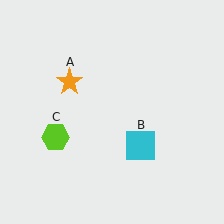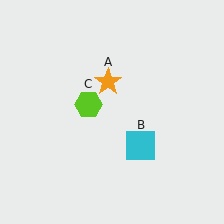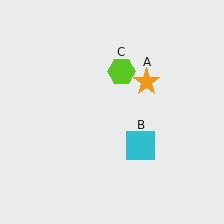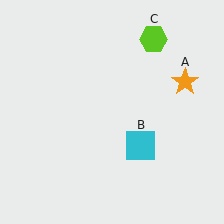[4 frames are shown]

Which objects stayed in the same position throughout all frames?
Cyan square (object B) remained stationary.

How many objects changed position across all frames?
2 objects changed position: orange star (object A), lime hexagon (object C).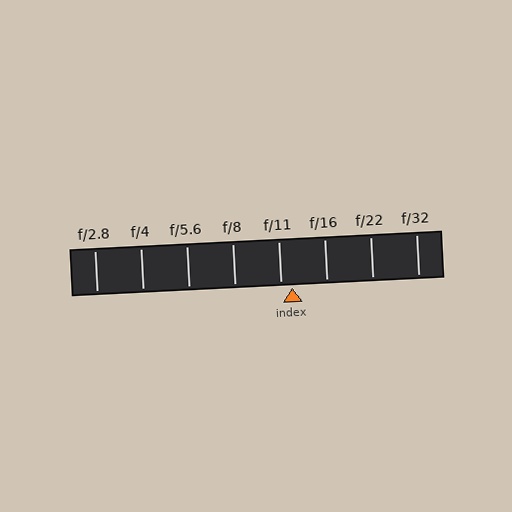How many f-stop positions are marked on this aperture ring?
There are 8 f-stop positions marked.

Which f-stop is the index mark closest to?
The index mark is closest to f/11.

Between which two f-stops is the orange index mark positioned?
The index mark is between f/11 and f/16.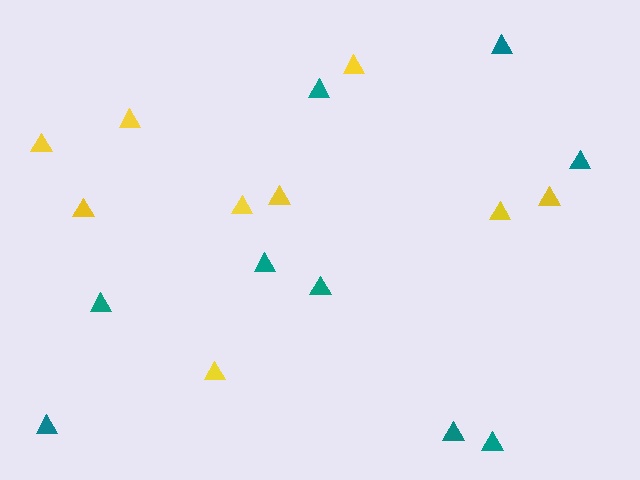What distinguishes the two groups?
There are 2 groups: one group of teal triangles (9) and one group of yellow triangles (9).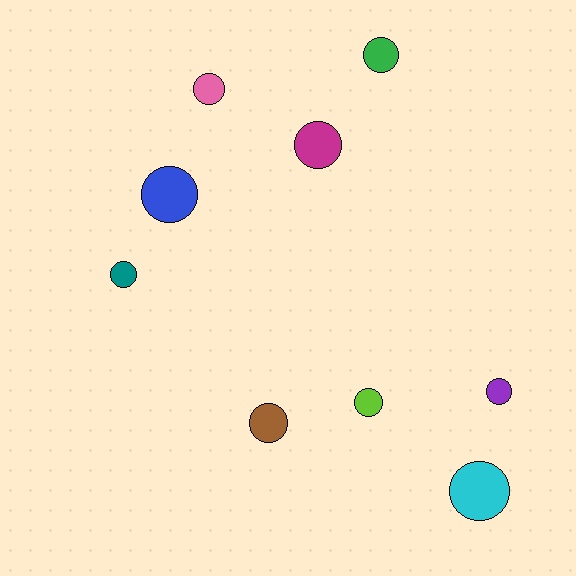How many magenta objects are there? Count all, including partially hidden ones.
There is 1 magenta object.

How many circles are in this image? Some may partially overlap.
There are 9 circles.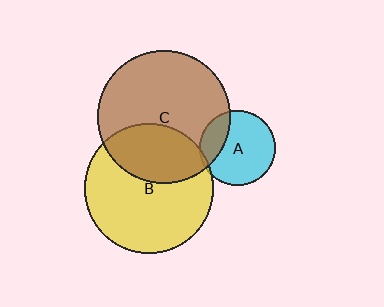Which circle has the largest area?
Circle C (brown).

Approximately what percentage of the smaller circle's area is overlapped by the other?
Approximately 25%.